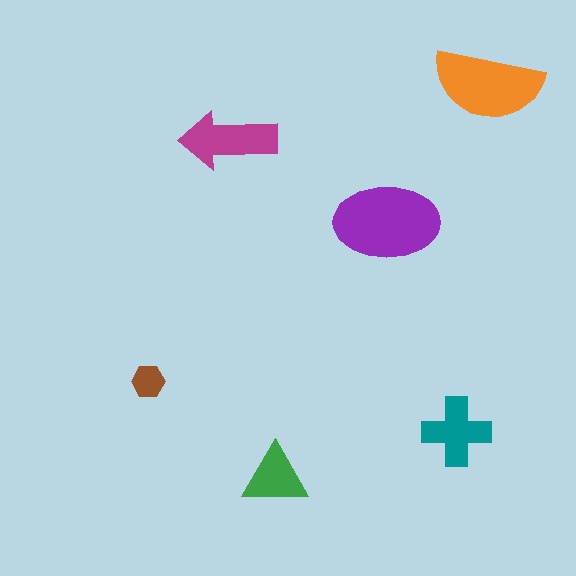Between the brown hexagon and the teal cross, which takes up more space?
The teal cross.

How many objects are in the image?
There are 6 objects in the image.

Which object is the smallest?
The brown hexagon.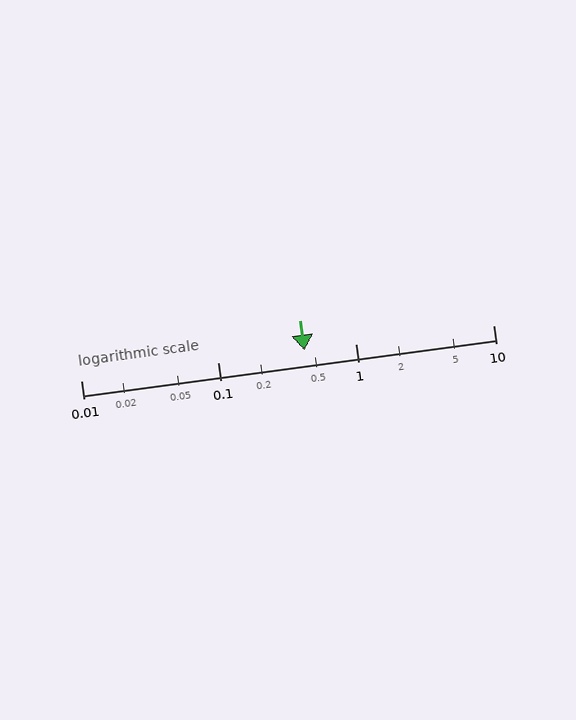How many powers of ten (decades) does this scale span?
The scale spans 3 decades, from 0.01 to 10.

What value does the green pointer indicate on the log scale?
The pointer indicates approximately 0.42.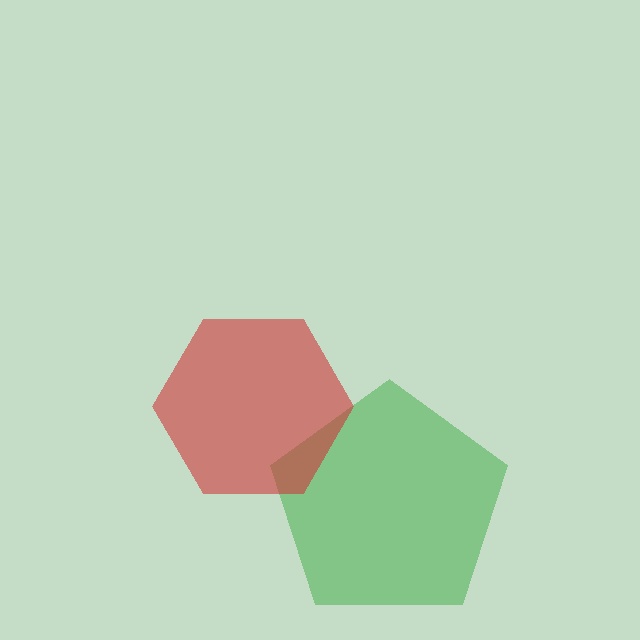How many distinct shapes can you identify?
There are 2 distinct shapes: a green pentagon, a red hexagon.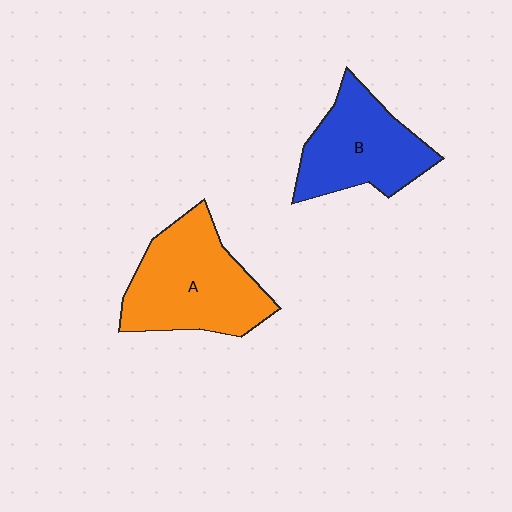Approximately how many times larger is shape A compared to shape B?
Approximately 1.2 times.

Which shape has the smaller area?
Shape B (blue).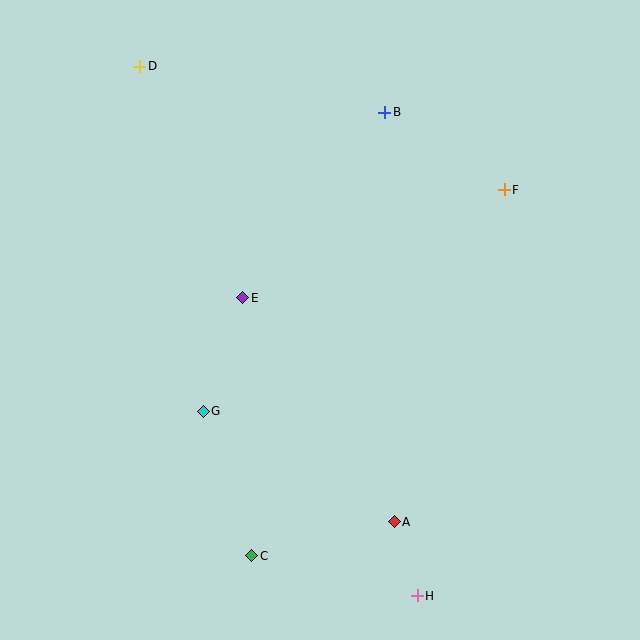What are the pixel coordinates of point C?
Point C is at (252, 556).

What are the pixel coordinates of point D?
Point D is at (140, 66).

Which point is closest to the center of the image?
Point E at (243, 298) is closest to the center.